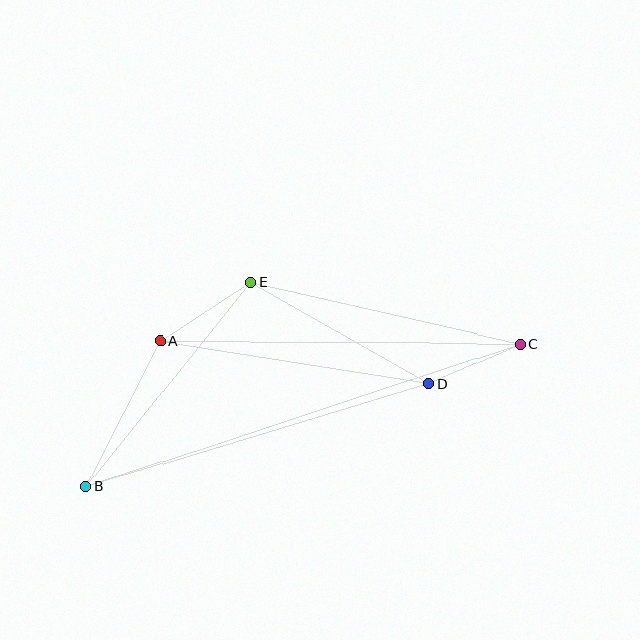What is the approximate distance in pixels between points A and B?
The distance between A and B is approximately 164 pixels.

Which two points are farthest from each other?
Points B and C are farthest from each other.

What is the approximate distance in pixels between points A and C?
The distance between A and C is approximately 360 pixels.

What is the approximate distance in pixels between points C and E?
The distance between C and E is approximately 276 pixels.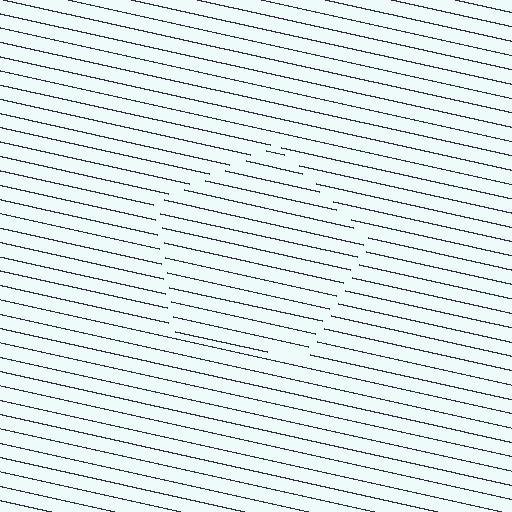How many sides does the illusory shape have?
5 sides — the line-ends trace a pentagon.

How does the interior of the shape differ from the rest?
The interior of the shape contains the same grating, shifted by half a period — the contour is defined by the phase discontinuity where line-ends from the inner and outer gratings abut.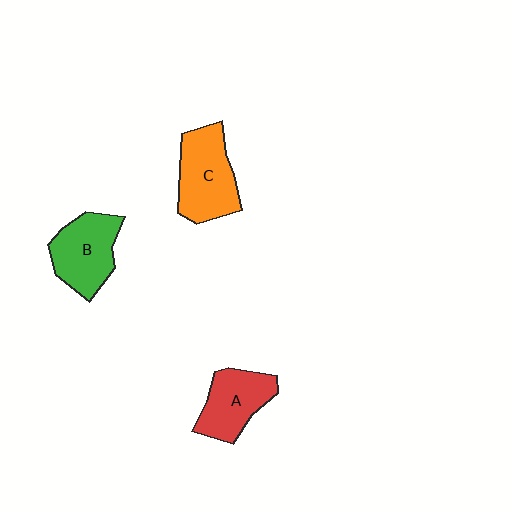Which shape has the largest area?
Shape C (orange).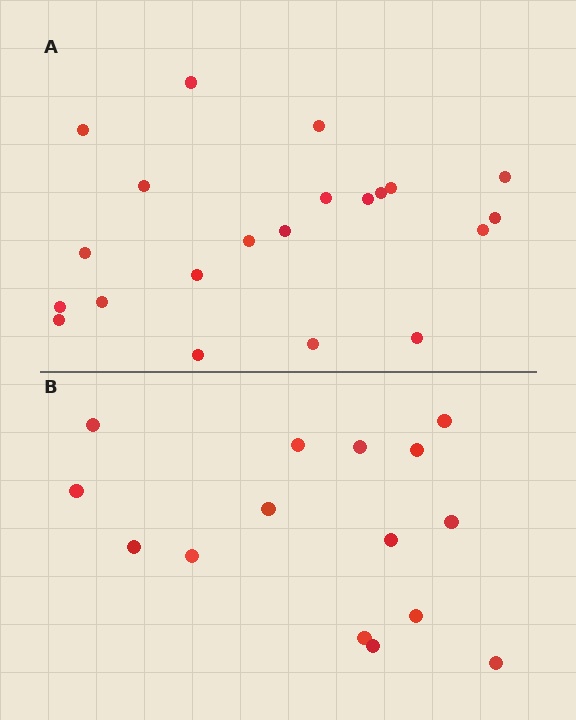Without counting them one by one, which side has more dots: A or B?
Region A (the top region) has more dots.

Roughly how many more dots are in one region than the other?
Region A has about 6 more dots than region B.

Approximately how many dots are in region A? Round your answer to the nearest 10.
About 20 dots. (The exact count is 21, which rounds to 20.)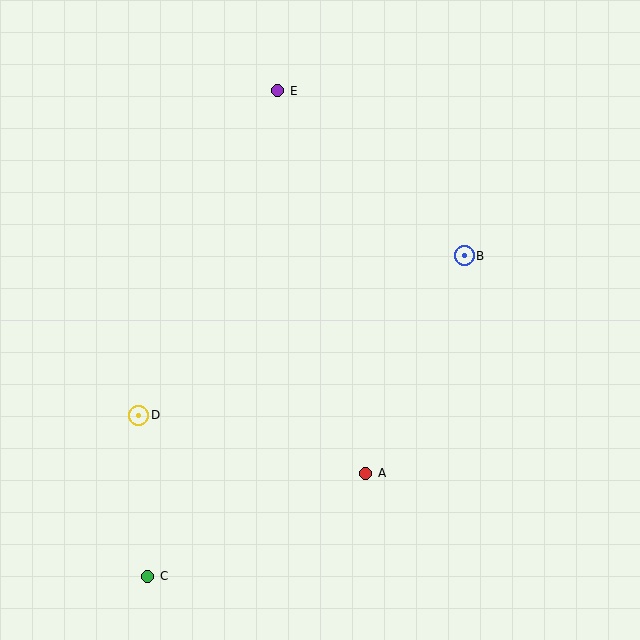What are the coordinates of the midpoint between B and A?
The midpoint between B and A is at (415, 365).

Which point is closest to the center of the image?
Point B at (464, 256) is closest to the center.